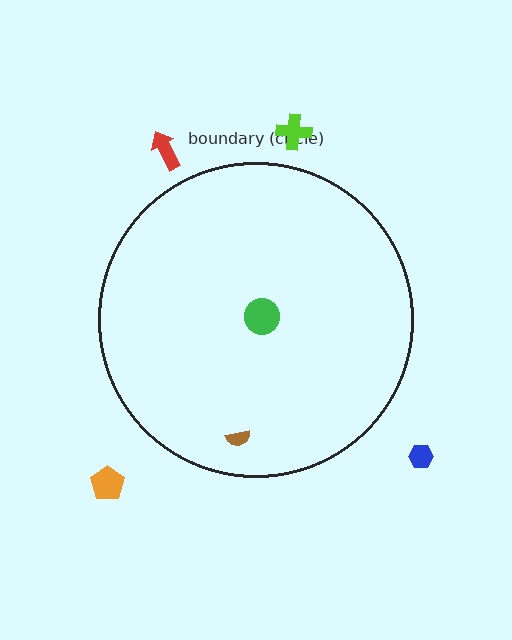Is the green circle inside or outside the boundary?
Inside.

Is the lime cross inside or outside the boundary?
Outside.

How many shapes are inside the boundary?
2 inside, 4 outside.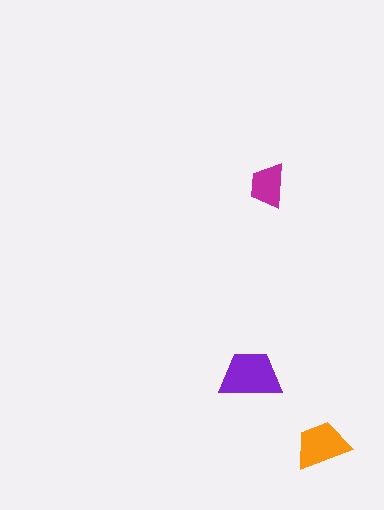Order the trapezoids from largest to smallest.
the purple one, the orange one, the magenta one.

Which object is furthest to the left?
The purple trapezoid is leftmost.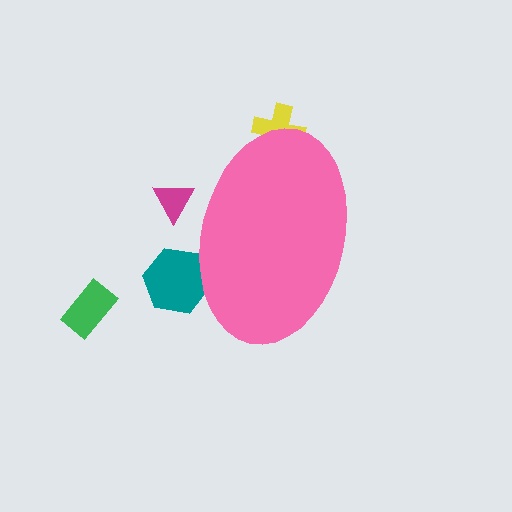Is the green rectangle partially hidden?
No, the green rectangle is fully visible.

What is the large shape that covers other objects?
A pink ellipse.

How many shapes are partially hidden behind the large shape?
3 shapes are partially hidden.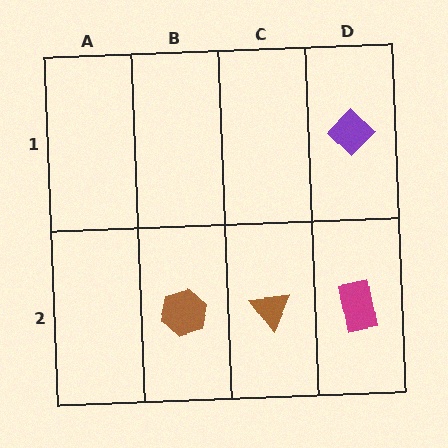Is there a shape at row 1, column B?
No, that cell is empty.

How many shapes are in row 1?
1 shape.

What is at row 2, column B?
A brown hexagon.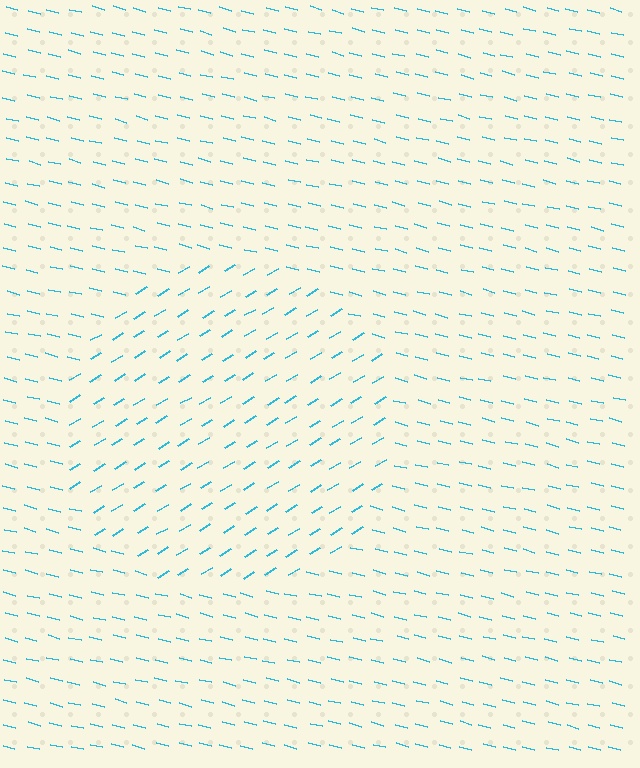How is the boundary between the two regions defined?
The boundary is defined purely by a change in line orientation (approximately 45 degrees difference). All lines are the same color and thickness.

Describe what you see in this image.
The image is filled with small cyan line segments. A circle region in the image has lines oriented differently from the surrounding lines, creating a visible texture boundary.